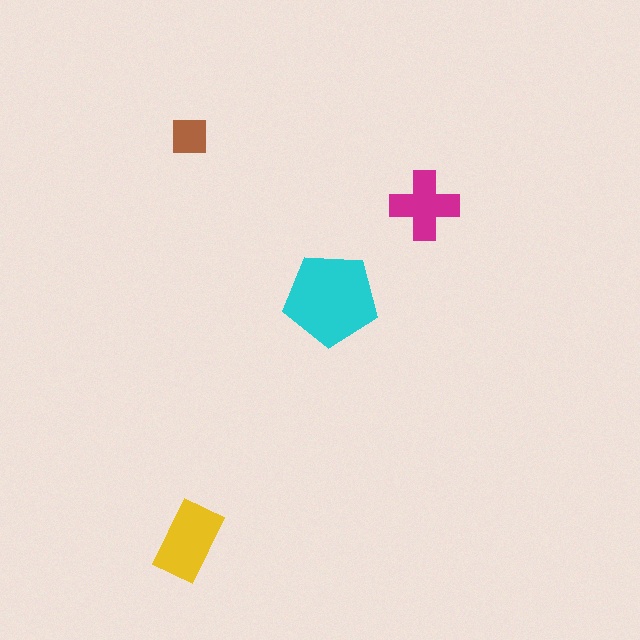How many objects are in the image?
There are 4 objects in the image.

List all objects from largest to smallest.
The cyan pentagon, the yellow rectangle, the magenta cross, the brown square.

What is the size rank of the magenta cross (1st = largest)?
3rd.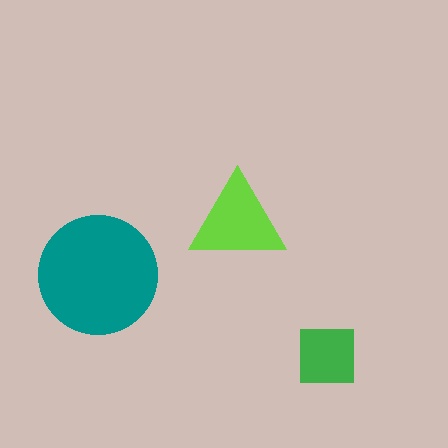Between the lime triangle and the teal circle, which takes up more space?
The teal circle.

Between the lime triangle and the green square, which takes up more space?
The lime triangle.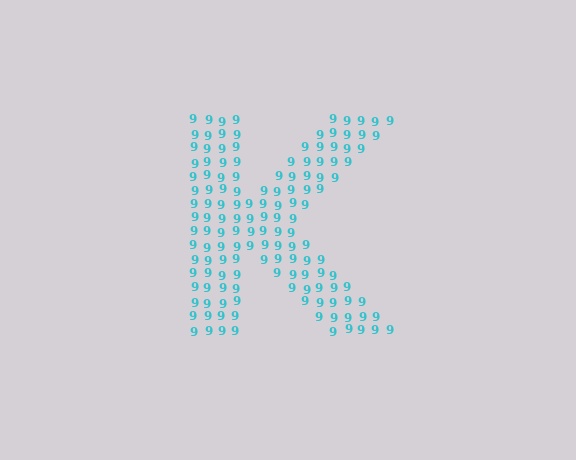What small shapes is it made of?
It is made of small digit 9's.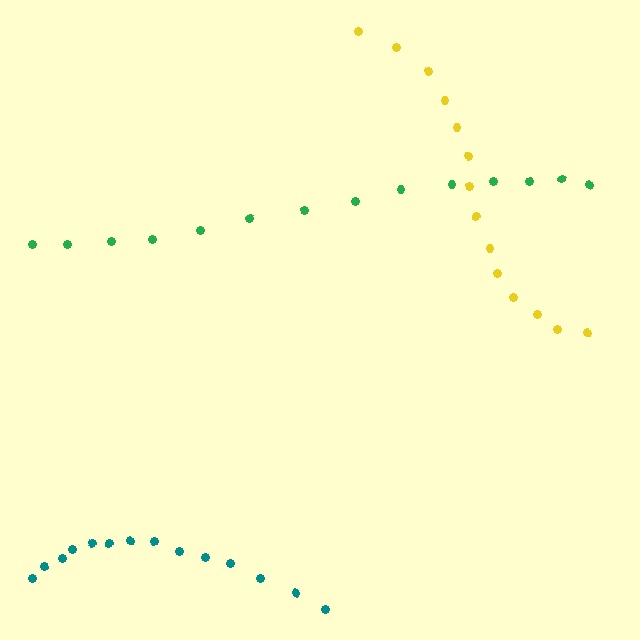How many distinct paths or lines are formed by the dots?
There are 3 distinct paths.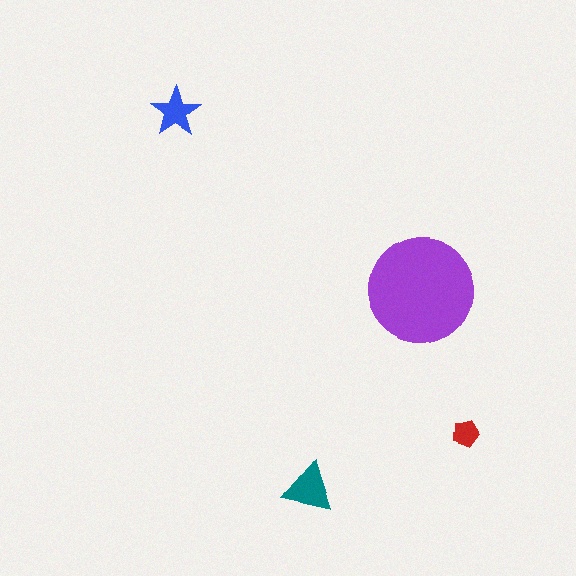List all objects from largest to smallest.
The purple circle, the teal triangle, the blue star, the red pentagon.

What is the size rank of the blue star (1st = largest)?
3rd.